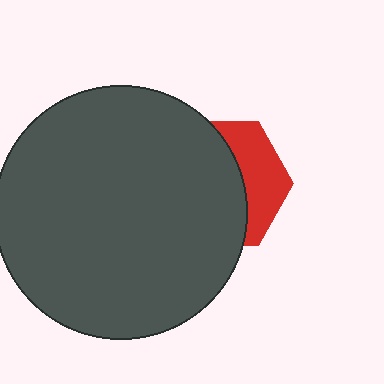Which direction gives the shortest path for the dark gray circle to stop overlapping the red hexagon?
Moving left gives the shortest separation.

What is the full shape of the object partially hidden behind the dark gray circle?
The partially hidden object is a red hexagon.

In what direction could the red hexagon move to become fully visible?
The red hexagon could move right. That would shift it out from behind the dark gray circle entirely.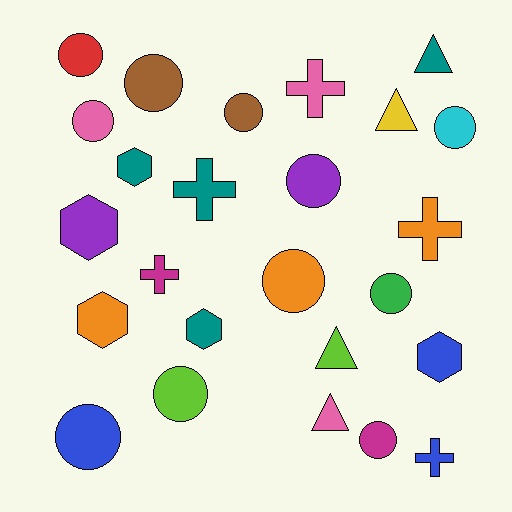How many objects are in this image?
There are 25 objects.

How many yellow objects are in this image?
There is 1 yellow object.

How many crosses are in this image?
There are 5 crosses.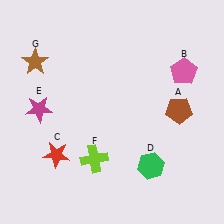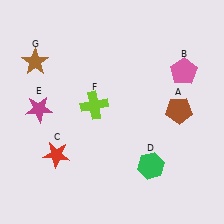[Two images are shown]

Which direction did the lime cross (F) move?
The lime cross (F) moved up.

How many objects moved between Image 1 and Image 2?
1 object moved between the two images.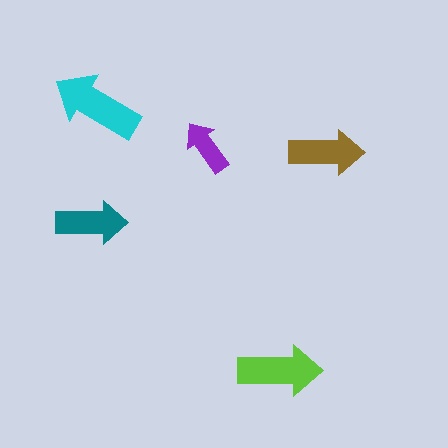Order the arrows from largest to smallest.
the cyan one, the lime one, the brown one, the teal one, the purple one.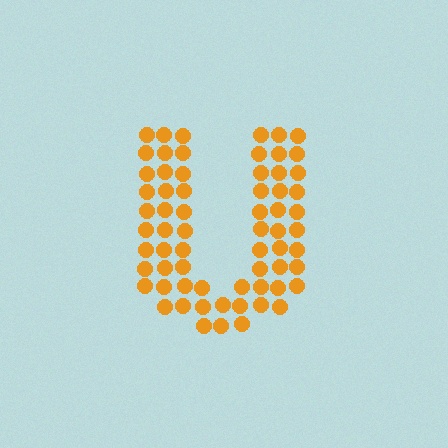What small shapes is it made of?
It is made of small circles.